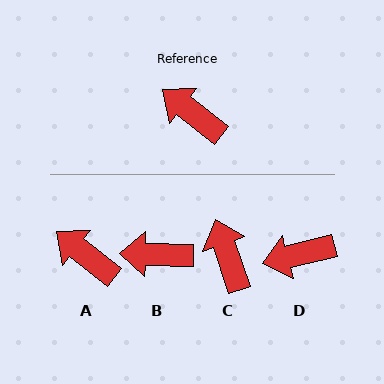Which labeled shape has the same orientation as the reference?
A.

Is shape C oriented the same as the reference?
No, it is off by about 33 degrees.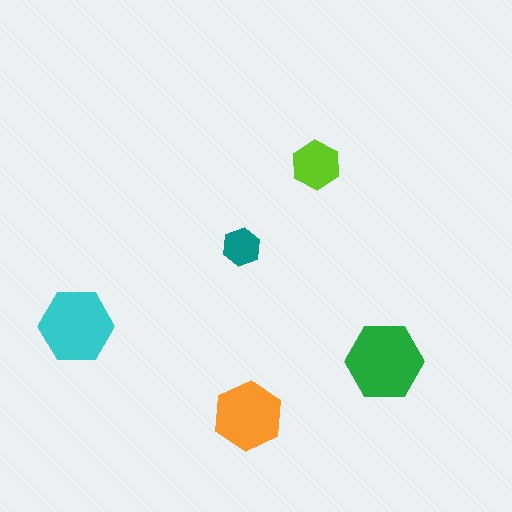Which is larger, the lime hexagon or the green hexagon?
The green one.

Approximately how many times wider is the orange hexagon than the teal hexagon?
About 2 times wider.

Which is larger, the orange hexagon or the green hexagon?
The green one.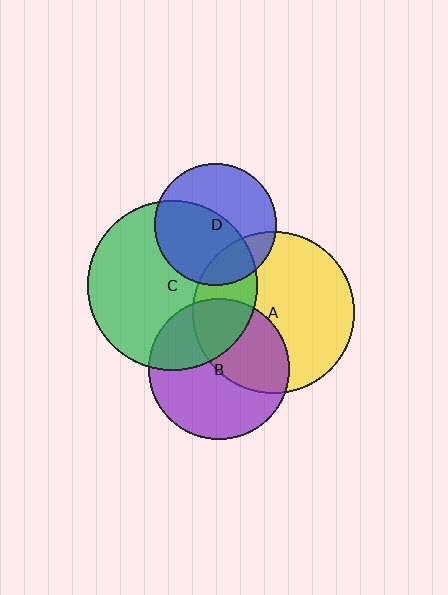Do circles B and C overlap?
Yes.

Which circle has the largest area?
Circle C (green).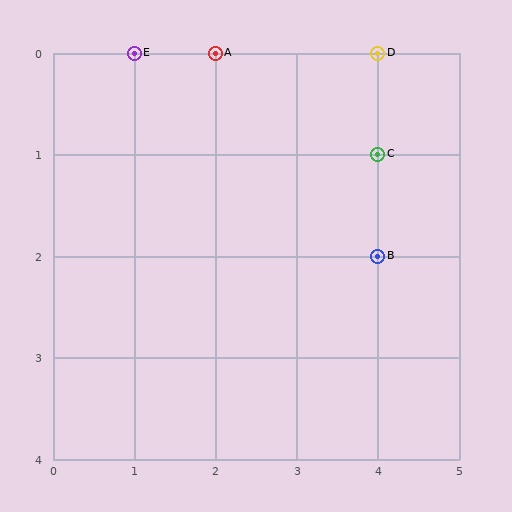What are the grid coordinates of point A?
Point A is at grid coordinates (2, 0).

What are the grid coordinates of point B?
Point B is at grid coordinates (4, 2).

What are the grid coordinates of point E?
Point E is at grid coordinates (1, 0).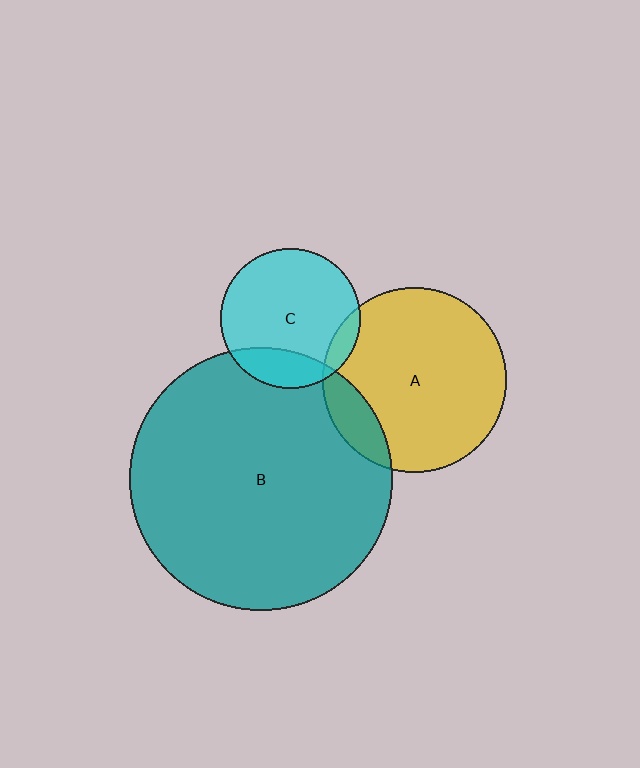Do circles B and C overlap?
Yes.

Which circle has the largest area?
Circle B (teal).